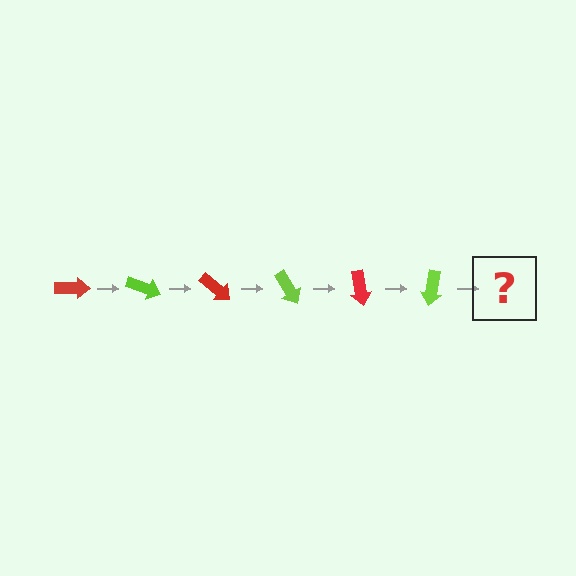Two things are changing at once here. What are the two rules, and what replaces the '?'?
The two rules are that it rotates 20 degrees each step and the color cycles through red and lime. The '?' should be a red arrow, rotated 120 degrees from the start.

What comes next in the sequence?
The next element should be a red arrow, rotated 120 degrees from the start.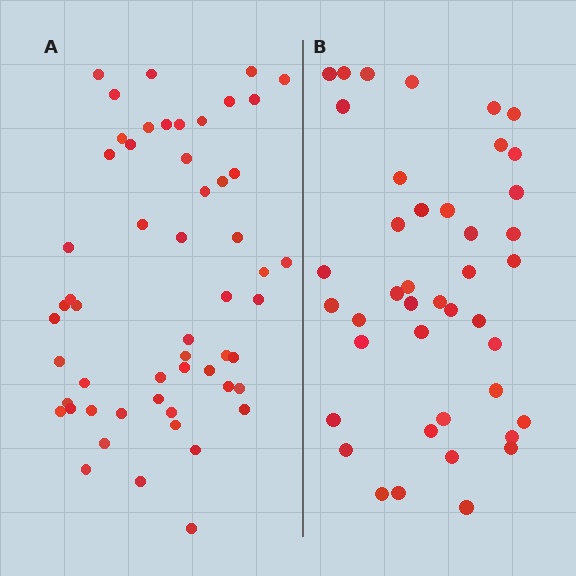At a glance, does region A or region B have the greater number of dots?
Region A (the left region) has more dots.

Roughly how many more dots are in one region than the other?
Region A has approximately 15 more dots than region B.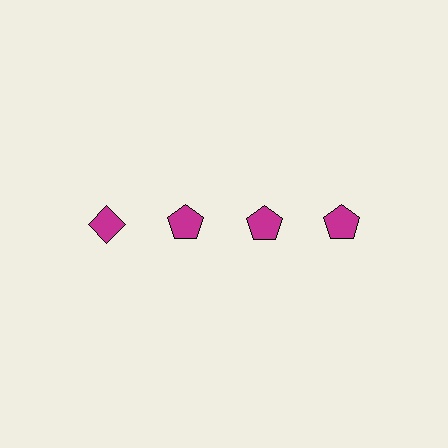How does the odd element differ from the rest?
It has a different shape: diamond instead of pentagon.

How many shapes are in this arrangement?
There are 4 shapes arranged in a grid pattern.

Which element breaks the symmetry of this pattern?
The magenta diamond in the top row, leftmost column breaks the symmetry. All other shapes are magenta pentagons.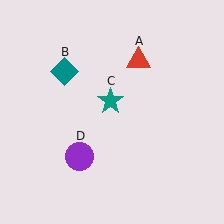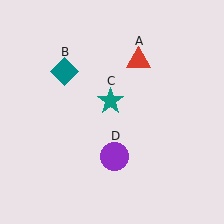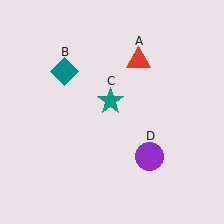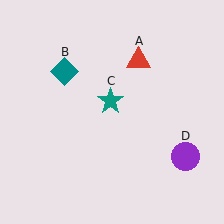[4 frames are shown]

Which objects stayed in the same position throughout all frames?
Red triangle (object A) and teal diamond (object B) and teal star (object C) remained stationary.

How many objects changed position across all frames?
1 object changed position: purple circle (object D).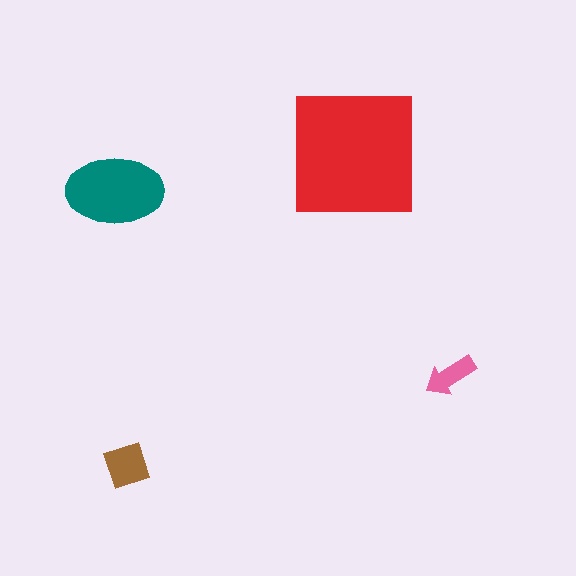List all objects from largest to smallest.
The red square, the teal ellipse, the brown diamond, the pink arrow.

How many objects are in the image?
There are 4 objects in the image.